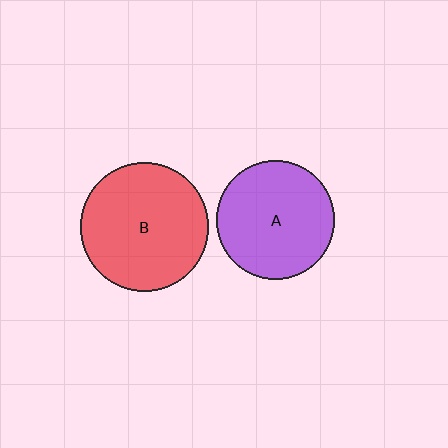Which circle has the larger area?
Circle B (red).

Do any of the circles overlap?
No, none of the circles overlap.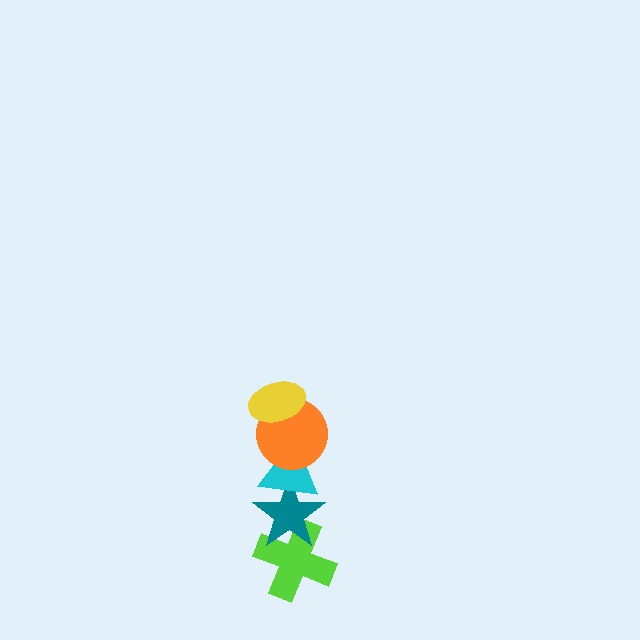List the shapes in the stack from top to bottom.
From top to bottom: the yellow ellipse, the orange circle, the cyan triangle, the teal star, the lime cross.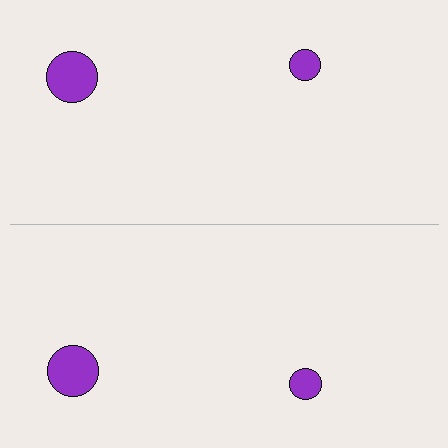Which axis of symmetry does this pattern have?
The pattern has a horizontal axis of symmetry running through the center of the image.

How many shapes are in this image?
There are 4 shapes in this image.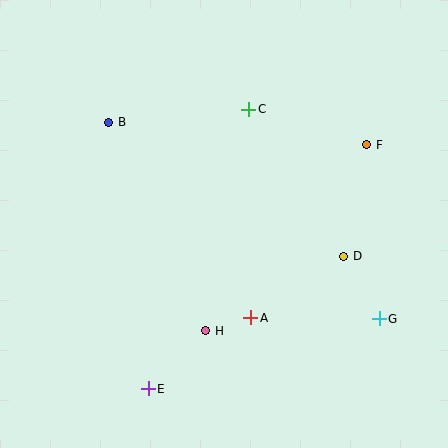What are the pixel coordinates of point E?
Point E is at (148, 389).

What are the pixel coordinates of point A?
Point A is at (251, 318).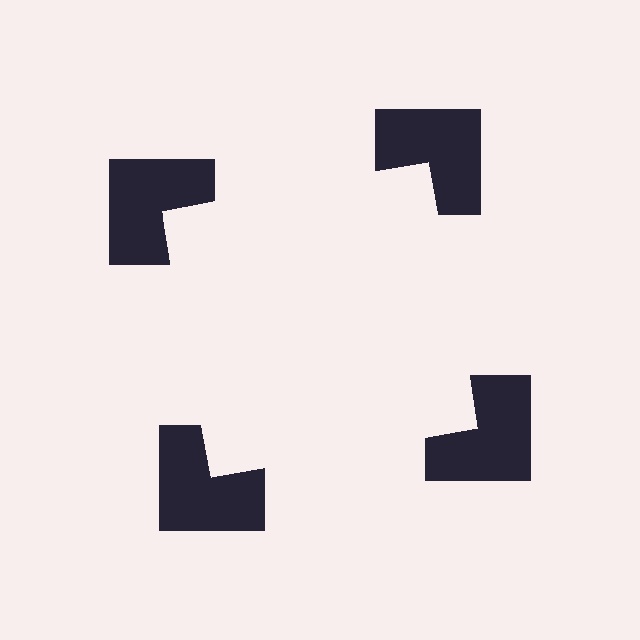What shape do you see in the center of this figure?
An illusory square — its edges are inferred from the aligned wedge cuts in the notched squares, not physically drawn.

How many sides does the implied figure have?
4 sides.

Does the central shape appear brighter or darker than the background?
It typically appears slightly brighter than the background, even though no actual brightness change is drawn.